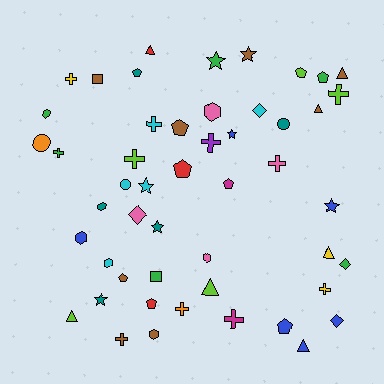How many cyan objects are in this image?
There are 5 cyan objects.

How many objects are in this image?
There are 50 objects.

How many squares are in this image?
There are 2 squares.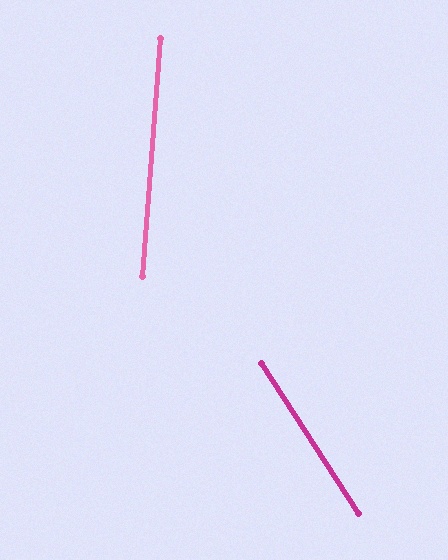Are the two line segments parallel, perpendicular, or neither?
Neither parallel nor perpendicular — they differ by about 37°.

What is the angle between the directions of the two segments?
Approximately 37 degrees.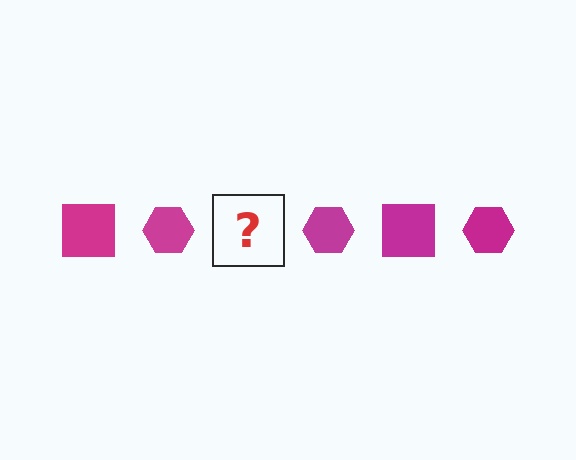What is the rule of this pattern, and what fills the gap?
The rule is that the pattern cycles through square, hexagon shapes in magenta. The gap should be filled with a magenta square.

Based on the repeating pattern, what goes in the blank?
The blank should be a magenta square.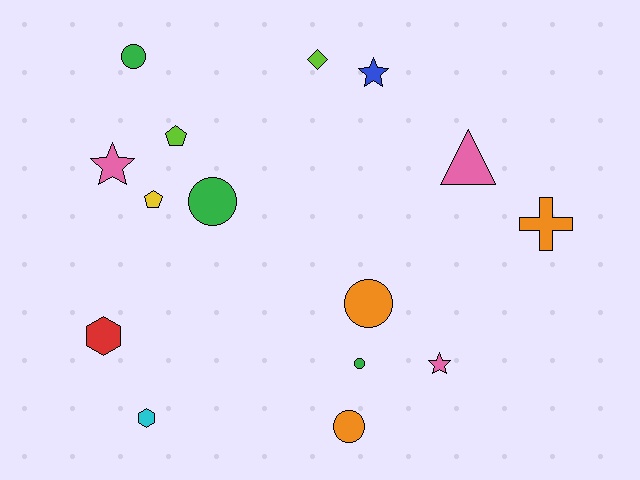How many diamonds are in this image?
There is 1 diamond.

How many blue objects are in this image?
There is 1 blue object.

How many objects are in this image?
There are 15 objects.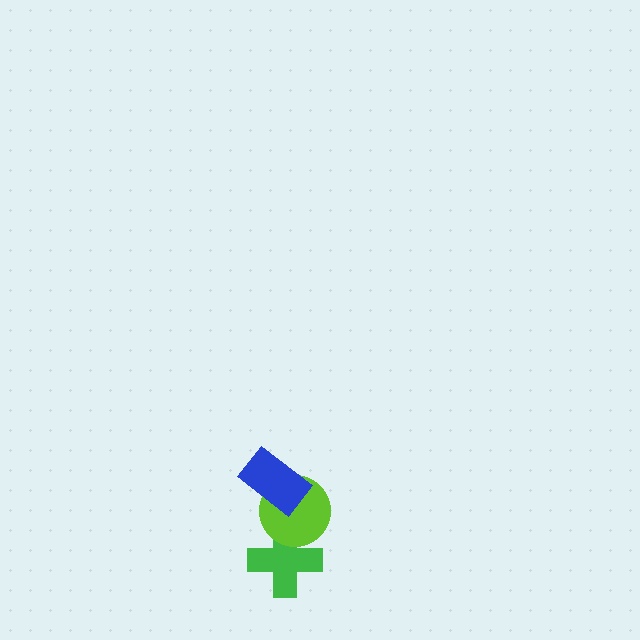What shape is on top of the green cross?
The lime circle is on top of the green cross.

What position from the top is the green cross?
The green cross is 3rd from the top.